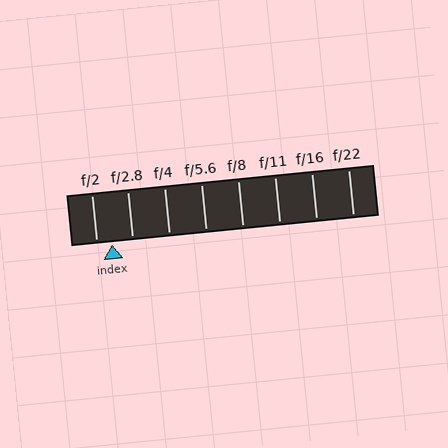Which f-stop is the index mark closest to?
The index mark is closest to f/2.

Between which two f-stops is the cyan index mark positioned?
The index mark is between f/2 and f/2.8.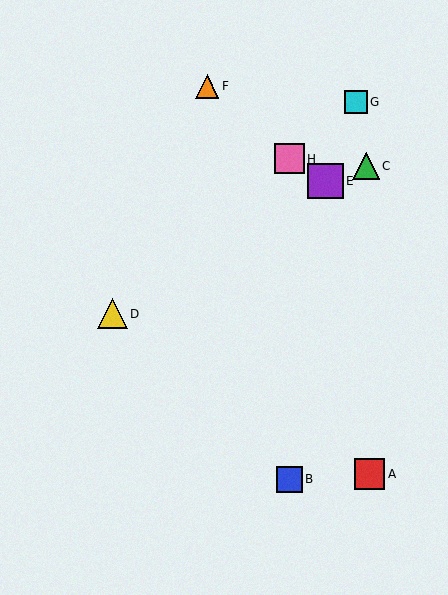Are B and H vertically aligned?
Yes, both are at x≈289.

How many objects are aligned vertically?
2 objects (B, H) are aligned vertically.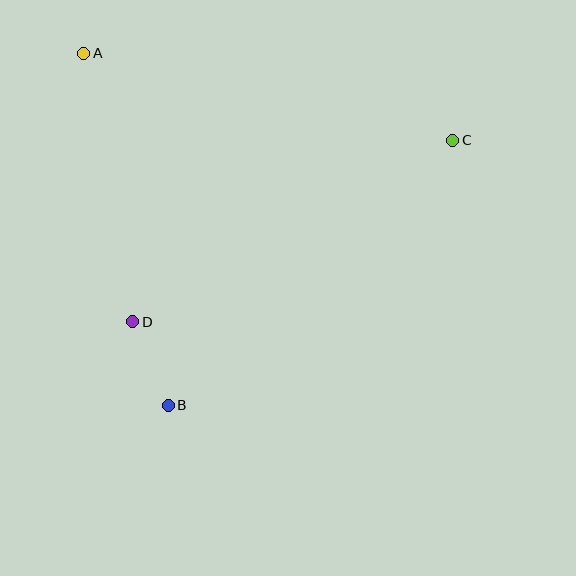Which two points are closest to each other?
Points B and D are closest to each other.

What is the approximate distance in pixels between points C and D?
The distance between C and D is approximately 368 pixels.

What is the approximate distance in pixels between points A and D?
The distance between A and D is approximately 273 pixels.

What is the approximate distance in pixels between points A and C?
The distance between A and C is approximately 379 pixels.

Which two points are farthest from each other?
Points B and C are farthest from each other.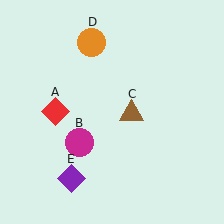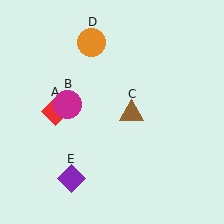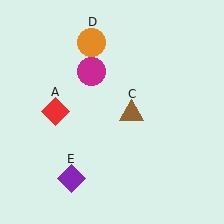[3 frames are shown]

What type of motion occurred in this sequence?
The magenta circle (object B) rotated clockwise around the center of the scene.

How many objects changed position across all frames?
1 object changed position: magenta circle (object B).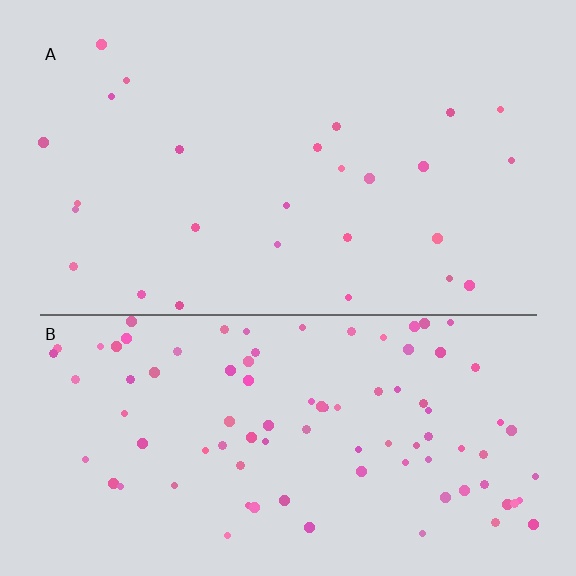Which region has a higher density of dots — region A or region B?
B (the bottom).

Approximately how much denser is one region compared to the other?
Approximately 3.5× — region B over region A.